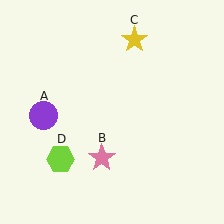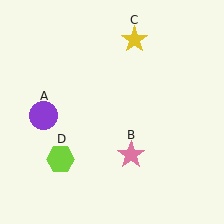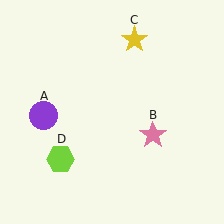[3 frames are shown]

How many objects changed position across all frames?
1 object changed position: pink star (object B).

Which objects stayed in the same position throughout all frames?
Purple circle (object A) and yellow star (object C) and lime hexagon (object D) remained stationary.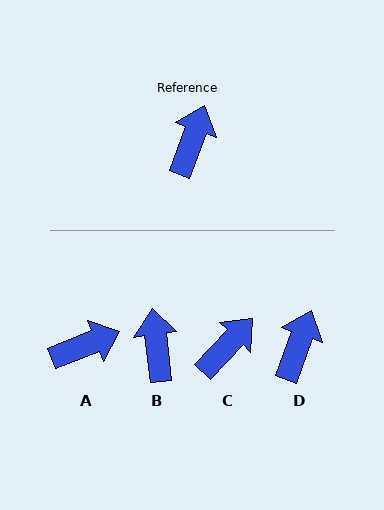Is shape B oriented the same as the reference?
No, it is off by about 27 degrees.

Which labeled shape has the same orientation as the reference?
D.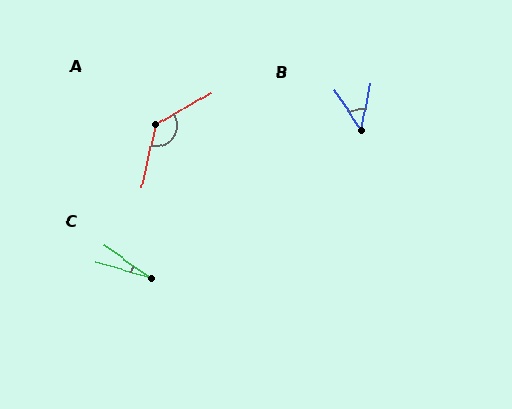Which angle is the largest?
A, at approximately 132 degrees.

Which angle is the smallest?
C, at approximately 19 degrees.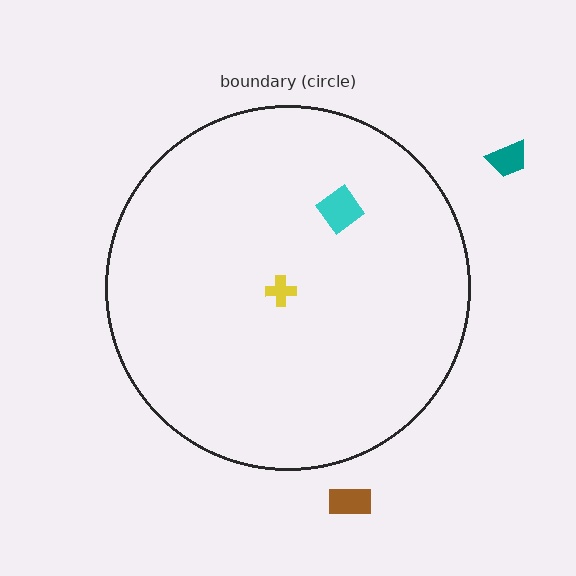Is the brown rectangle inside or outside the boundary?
Outside.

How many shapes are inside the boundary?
2 inside, 2 outside.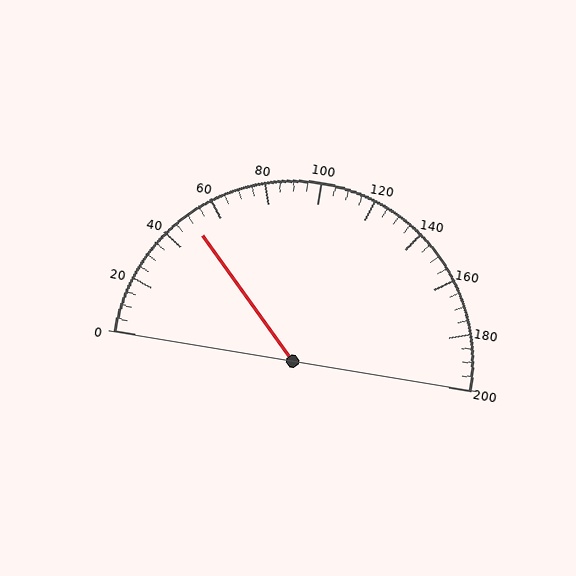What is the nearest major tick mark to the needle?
The nearest major tick mark is 40.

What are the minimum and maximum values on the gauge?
The gauge ranges from 0 to 200.